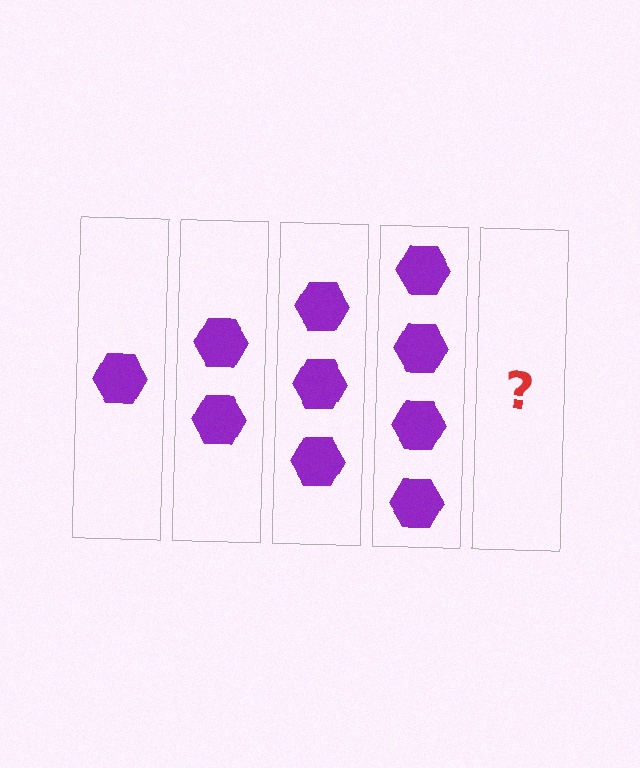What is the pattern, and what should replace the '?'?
The pattern is that each step adds one more hexagon. The '?' should be 5 hexagons.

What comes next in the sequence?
The next element should be 5 hexagons.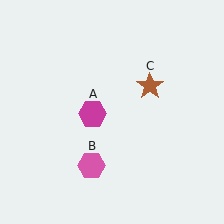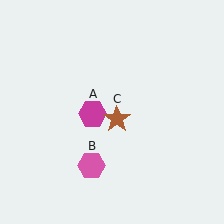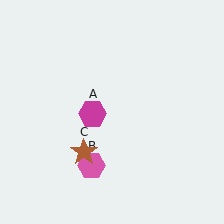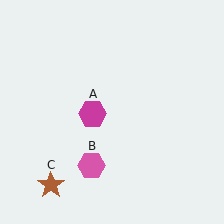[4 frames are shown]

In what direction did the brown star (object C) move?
The brown star (object C) moved down and to the left.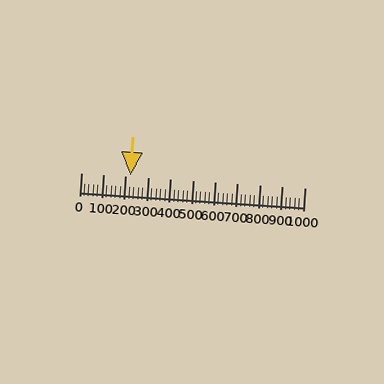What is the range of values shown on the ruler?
The ruler shows values from 0 to 1000.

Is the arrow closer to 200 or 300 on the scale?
The arrow is closer to 200.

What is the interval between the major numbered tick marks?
The major tick marks are spaced 100 units apart.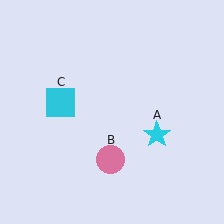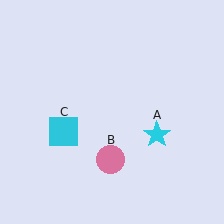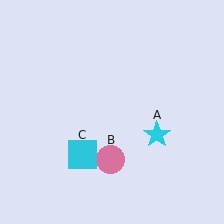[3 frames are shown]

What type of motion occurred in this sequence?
The cyan square (object C) rotated counterclockwise around the center of the scene.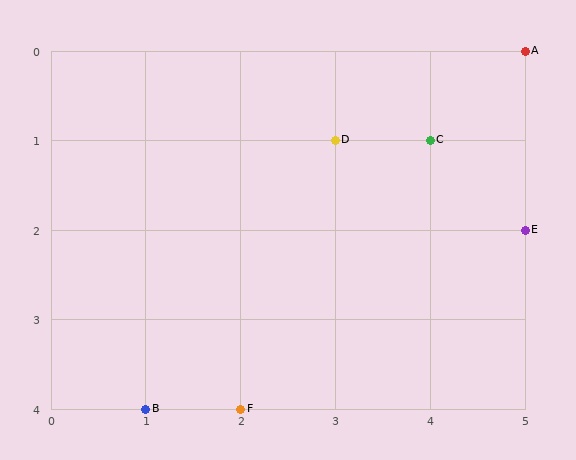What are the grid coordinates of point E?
Point E is at grid coordinates (5, 2).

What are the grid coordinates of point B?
Point B is at grid coordinates (1, 4).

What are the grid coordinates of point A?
Point A is at grid coordinates (5, 0).